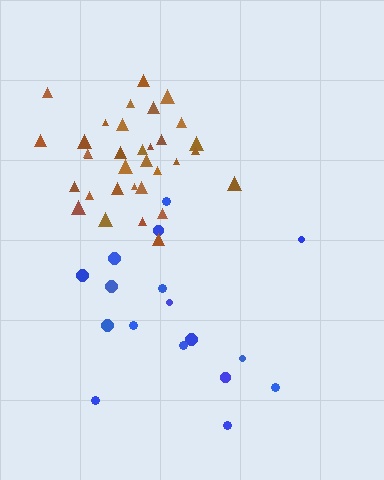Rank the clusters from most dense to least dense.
brown, blue.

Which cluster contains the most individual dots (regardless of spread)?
Brown (33).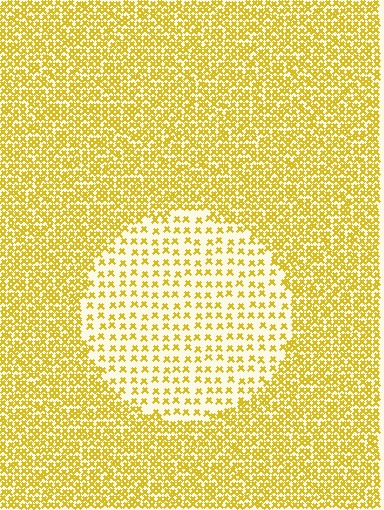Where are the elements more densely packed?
The elements are more densely packed outside the circle boundary.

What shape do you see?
I see a circle.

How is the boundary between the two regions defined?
The boundary is defined by a change in element density (approximately 2.5x ratio). All elements are the same color, size, and shape.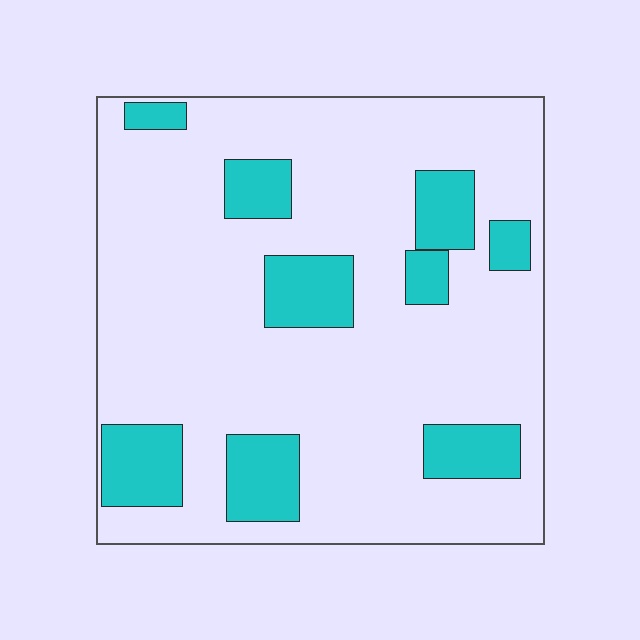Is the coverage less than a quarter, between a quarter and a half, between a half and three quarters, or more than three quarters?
Less than a quarter.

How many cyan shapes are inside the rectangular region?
9.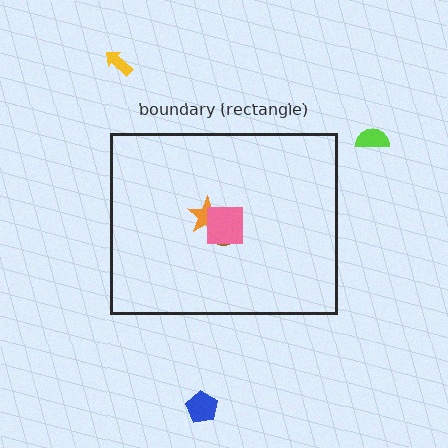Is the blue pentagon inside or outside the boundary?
Outside.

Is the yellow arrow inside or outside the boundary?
Outside.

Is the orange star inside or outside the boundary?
Inside.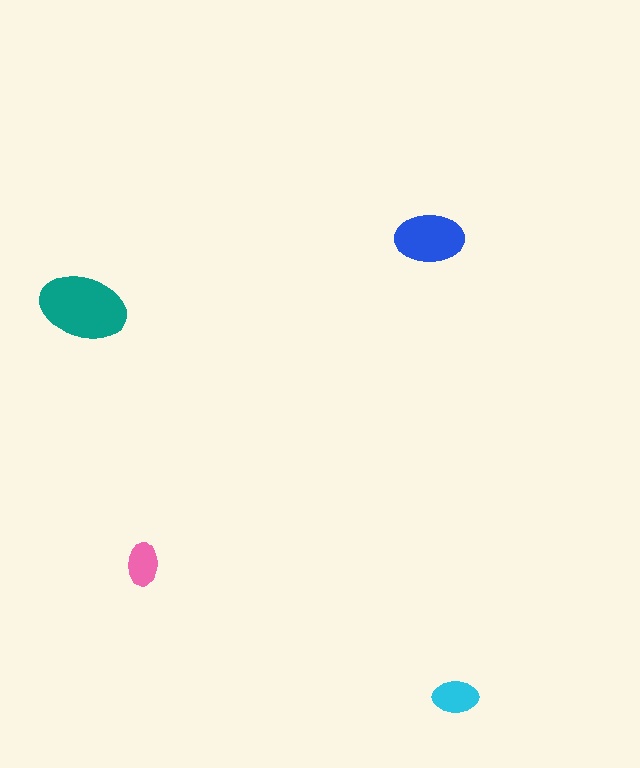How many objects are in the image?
There are 4 objects in the image.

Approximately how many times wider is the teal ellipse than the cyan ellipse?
About 2 times wider.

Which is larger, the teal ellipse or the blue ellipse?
The teal one.